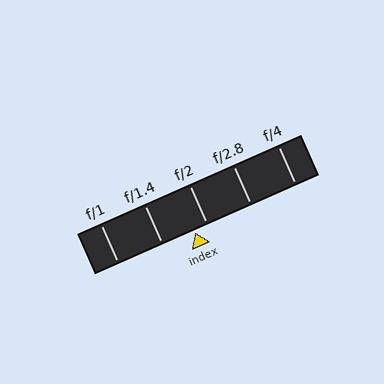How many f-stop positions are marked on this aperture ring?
There are 5 f-stop positions marked.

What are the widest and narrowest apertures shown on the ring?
The widest aperture shown is f/1 and the narrowest is f/4.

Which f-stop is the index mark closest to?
The index mark is closest to f/2.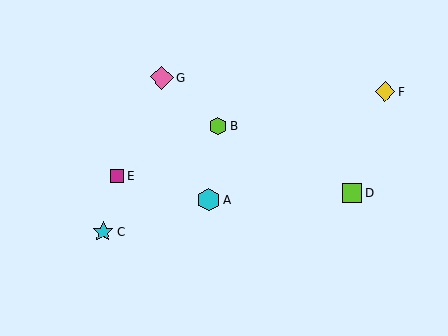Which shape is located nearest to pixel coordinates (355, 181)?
The lime square (labeled D) at (352, 193) is nearest to that location.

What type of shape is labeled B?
Shape B is a lime hexagon.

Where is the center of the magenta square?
The center of the magenta square is at (117, 176).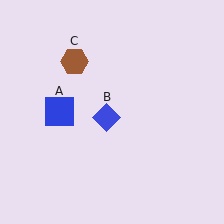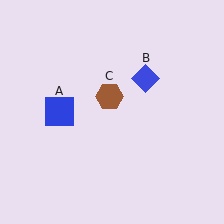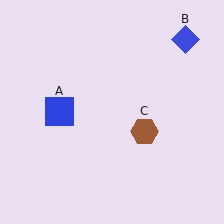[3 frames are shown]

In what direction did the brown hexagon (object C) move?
The brown hexagon (object C) moved down and to the right.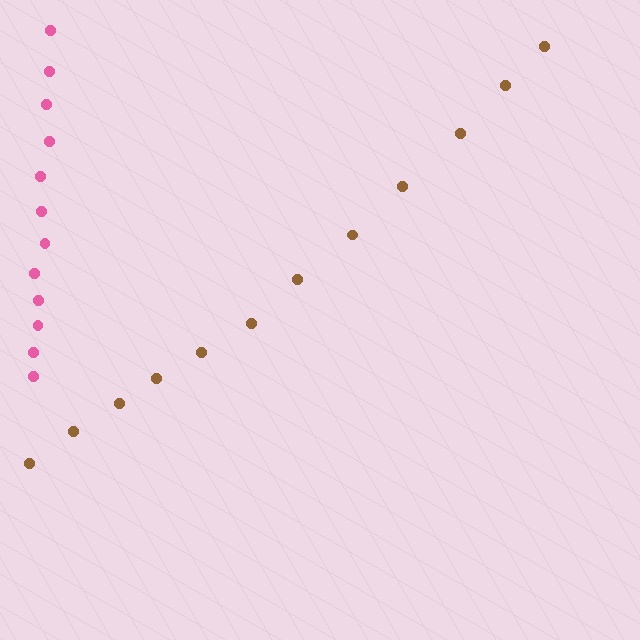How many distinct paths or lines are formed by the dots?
There are 2 distinct paths.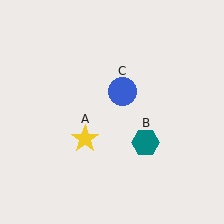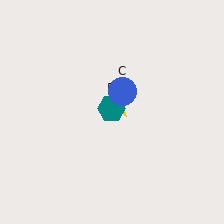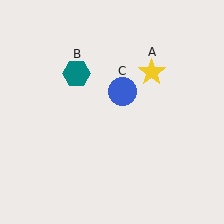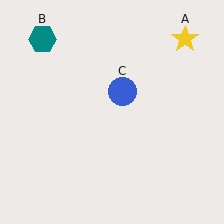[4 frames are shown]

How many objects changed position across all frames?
2 objects changed position: yellow star (object A), teal hexagon (object B).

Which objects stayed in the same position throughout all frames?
Blue circle (object C) remained stationary.